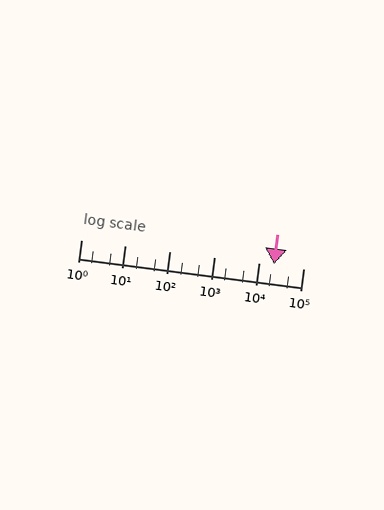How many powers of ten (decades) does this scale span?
The scale spans 5 decades, from 1 to 100000.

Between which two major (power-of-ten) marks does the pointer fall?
The pointer is between 10000 and 100000.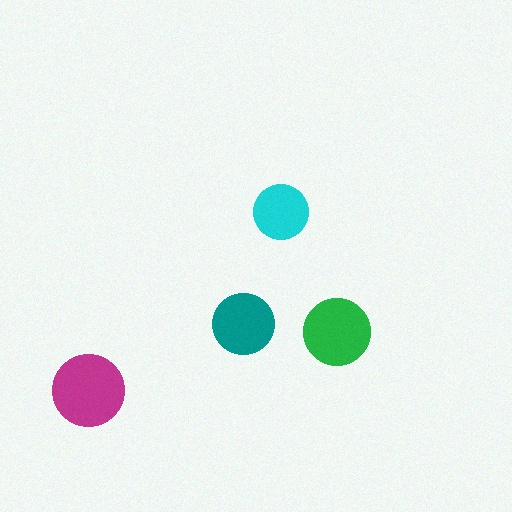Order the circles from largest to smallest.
the magenta one, the green one, the teal one, the cyan one.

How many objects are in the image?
There are 4 objects in the image.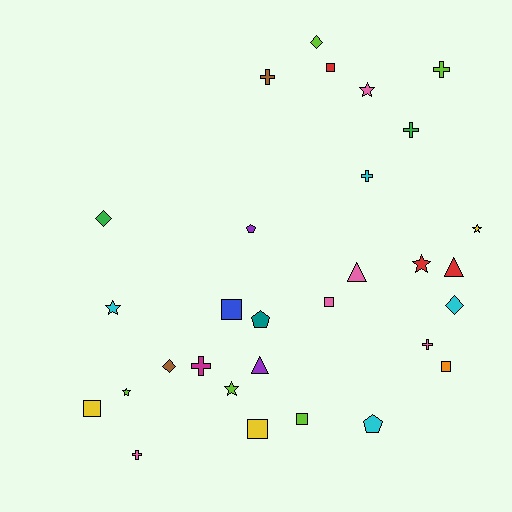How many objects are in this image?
There are 30 objects.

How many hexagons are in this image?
There are no hexagons.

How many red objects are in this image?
There are 3 red objects.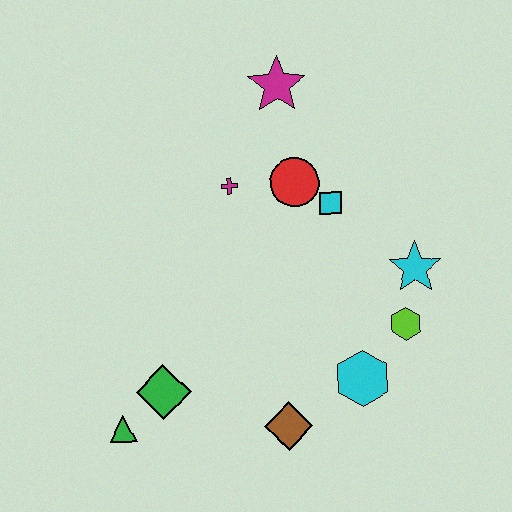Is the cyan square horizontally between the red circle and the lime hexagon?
Yes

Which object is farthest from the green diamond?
The magenta star is farthest from the green diamond.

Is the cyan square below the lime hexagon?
No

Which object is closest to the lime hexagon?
The cyan star is closest to the lime hexagon.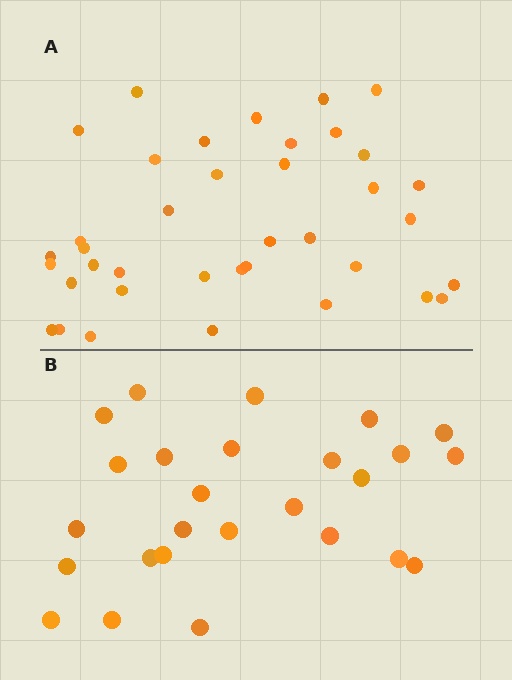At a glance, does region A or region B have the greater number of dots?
Region A (the top region) has more dots.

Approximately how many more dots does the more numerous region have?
Region A has roughly 12 or so more dots than region B.